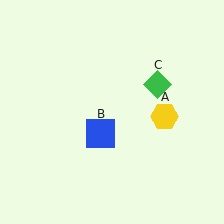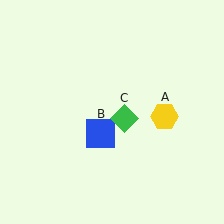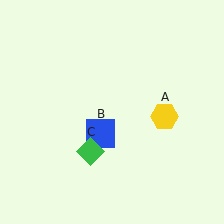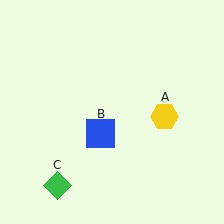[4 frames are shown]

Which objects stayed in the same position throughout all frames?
Yellow hexagon (object A) and blue square (object B) remained stationary.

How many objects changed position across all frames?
1 object changed position: green diamond (object C).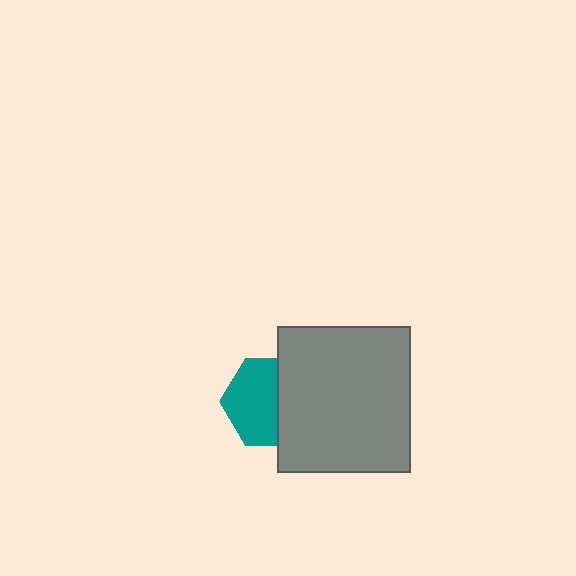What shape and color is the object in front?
The object in front is a gray rectangle.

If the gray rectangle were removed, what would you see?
You would see the complete teal hexagon.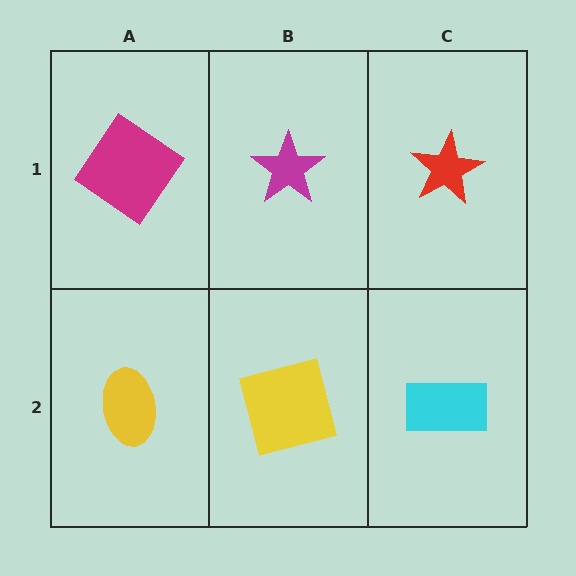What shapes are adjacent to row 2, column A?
A magenta diamond (row 1, column A), a yellow square (row 2, column B).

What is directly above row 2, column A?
A magenta diamond.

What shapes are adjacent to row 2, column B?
A magenta star (row 1, column B), a yellow ellipse (row 2, column A), a cyan rectangle (row 2, column C).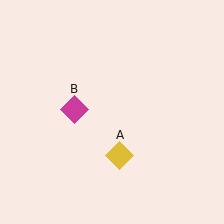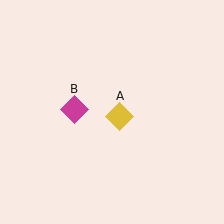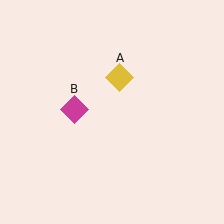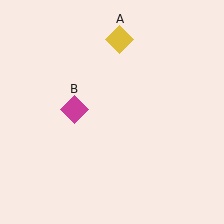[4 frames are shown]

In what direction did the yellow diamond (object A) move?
The yellow diamond (object A) moved up.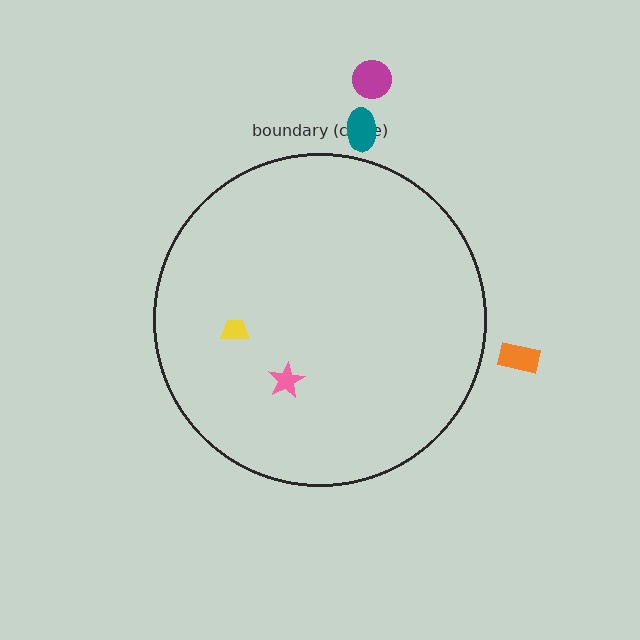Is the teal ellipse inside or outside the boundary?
Outside.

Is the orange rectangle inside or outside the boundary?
Outside.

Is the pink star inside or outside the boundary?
Inside.